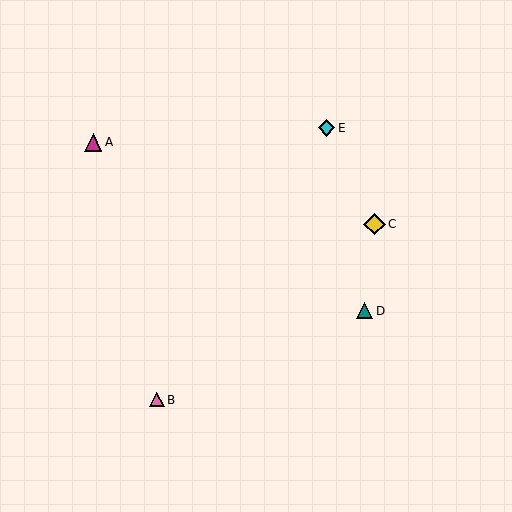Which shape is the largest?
The yellow diamond (labeled C) is the largest.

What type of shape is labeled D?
Shape D is a teal triangle.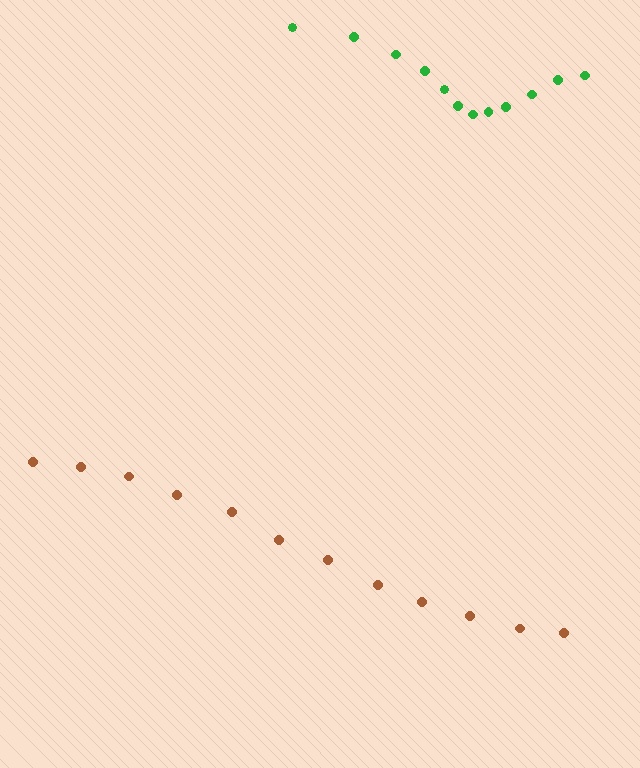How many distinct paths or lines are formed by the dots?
There are 2 distinct paths.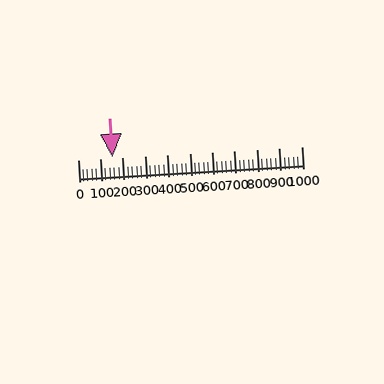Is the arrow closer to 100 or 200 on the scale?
The arrow is closer to 200.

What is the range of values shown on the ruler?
The ruler shows values from 0 to 1000.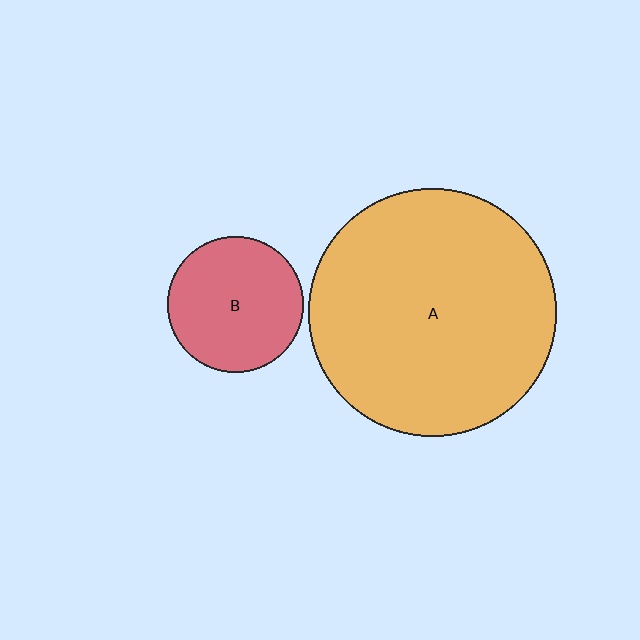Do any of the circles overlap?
No, none of the circles overlap.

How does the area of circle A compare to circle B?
Approximately 3.3 times.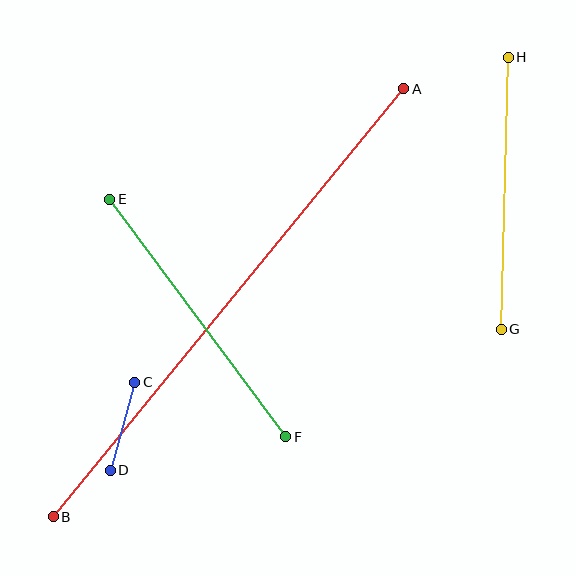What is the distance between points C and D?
The distance is approximately 91 pixels.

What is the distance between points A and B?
The distance is approximately 554 pixels.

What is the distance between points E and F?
The distance is approximately 296 pixels.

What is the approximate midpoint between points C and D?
The midpoint is at approximately (123, 426) pixels.